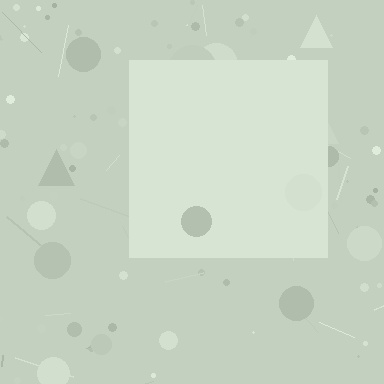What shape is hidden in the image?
A square is hidden in the image.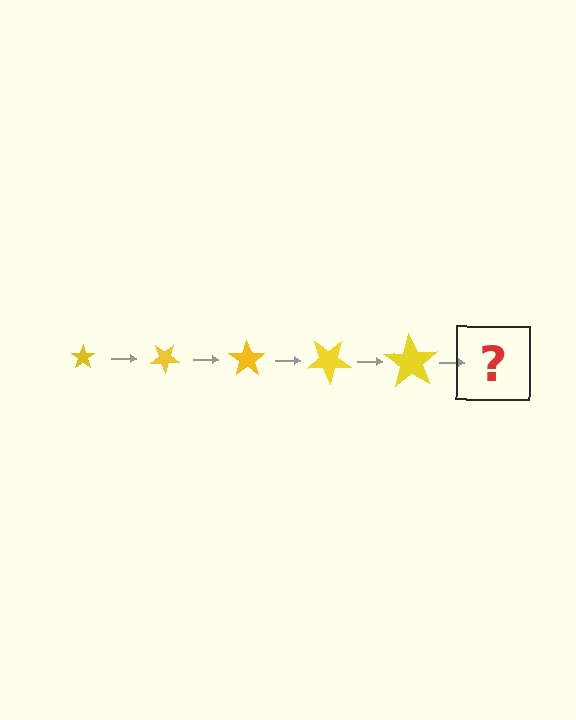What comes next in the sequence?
The next element should be a star, larger than the previous one and rotated 175 degrees from the start.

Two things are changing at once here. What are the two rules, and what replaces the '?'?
The two rules are that the star grows larger each step and it rotates 35 degrees each step. The '?' should be a star, larger than the previous one and rotated 175 degrees from the start.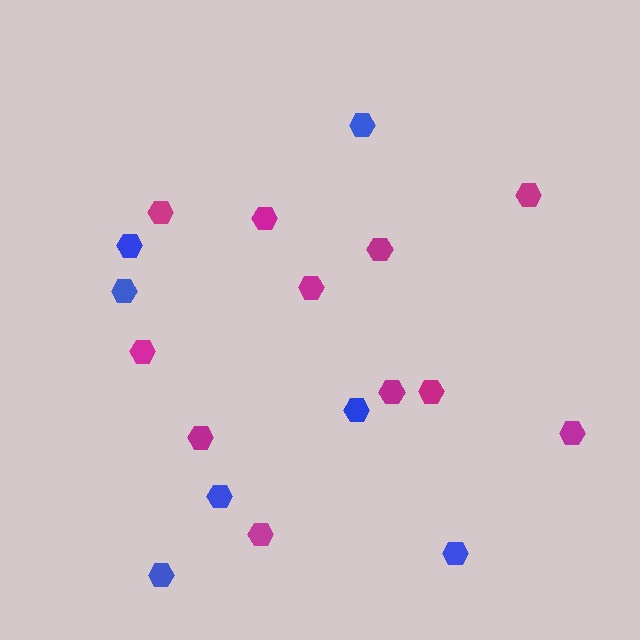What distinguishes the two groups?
There are 2 groups: one group of blue hexagons (7) and one group of magenta hexagons (11).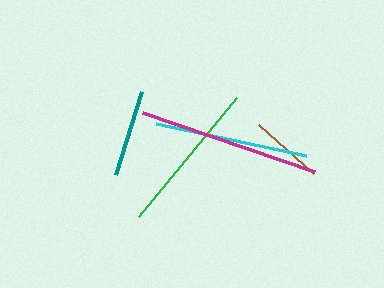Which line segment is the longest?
The magenta line is the longest at approximately 182 pixels.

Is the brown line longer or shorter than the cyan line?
The cyan line is longer than the brown line.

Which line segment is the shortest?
The brown line is the shortest at approximately 73 pixels.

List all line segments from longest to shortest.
From longest to shortest: magenta, green, cyan, teal, brown.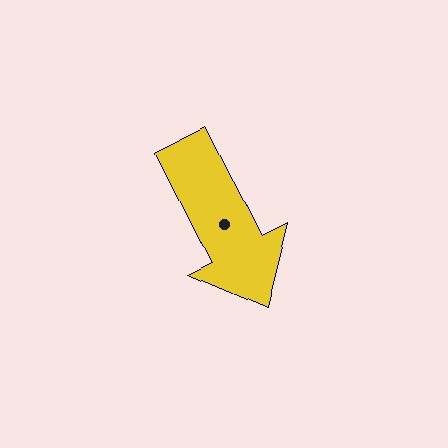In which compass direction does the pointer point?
Southeast.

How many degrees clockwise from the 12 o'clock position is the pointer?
Approximately 153 degrees.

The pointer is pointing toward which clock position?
Roughly 5 o'clock.